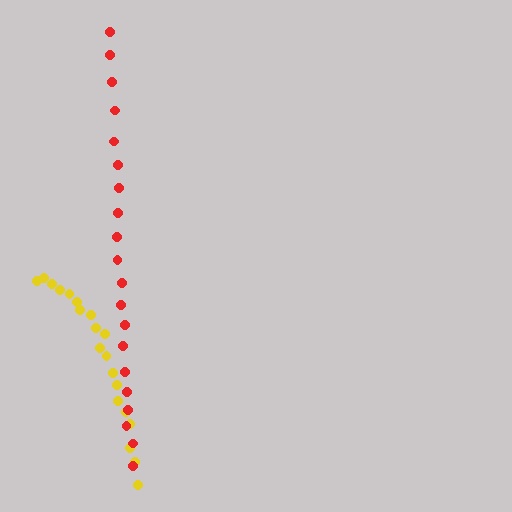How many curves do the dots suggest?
There are 2 distinct paths.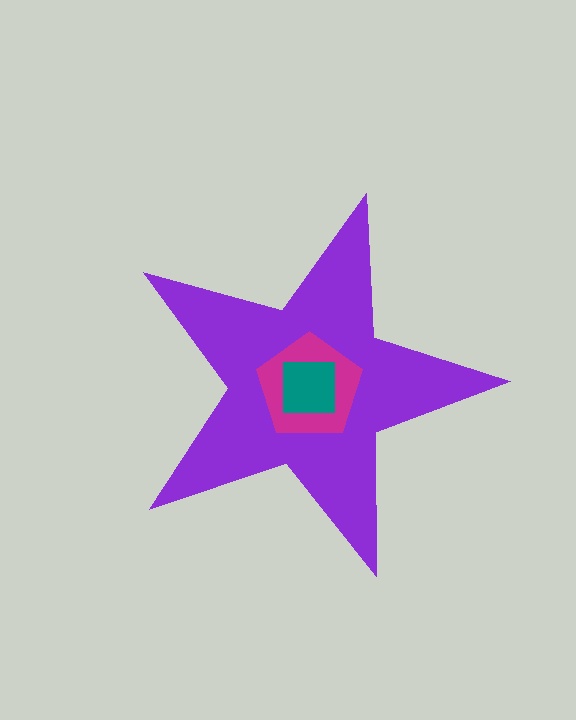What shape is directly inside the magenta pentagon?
The teal square.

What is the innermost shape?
The teal square.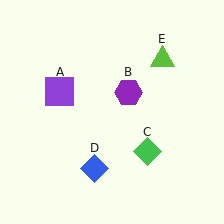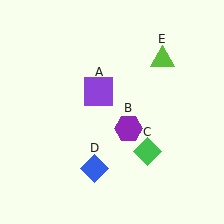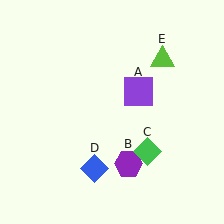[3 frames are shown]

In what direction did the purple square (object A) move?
The purple square (object A) moved right.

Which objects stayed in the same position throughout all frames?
Green diamond (object C) and blue diamond (object D) and lime triangle (object E) remained stationary.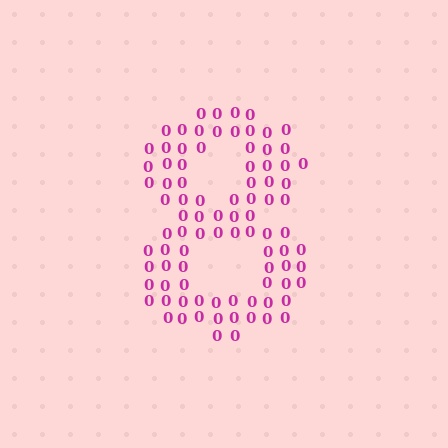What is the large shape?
The large shape is the digit 8.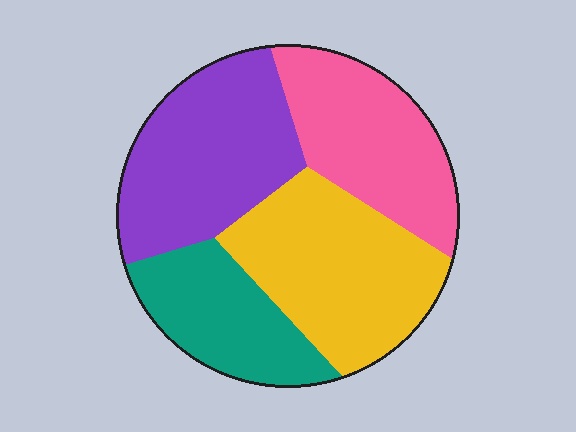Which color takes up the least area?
Teal, at roughly 20%.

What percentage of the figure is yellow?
Yellow covers about 30% of the figure.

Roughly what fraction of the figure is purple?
Purple covers roughly 30% of the figure.